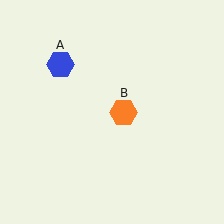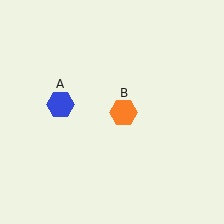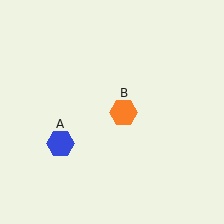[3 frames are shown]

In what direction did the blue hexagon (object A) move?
The blue hexagon (object A) moved down.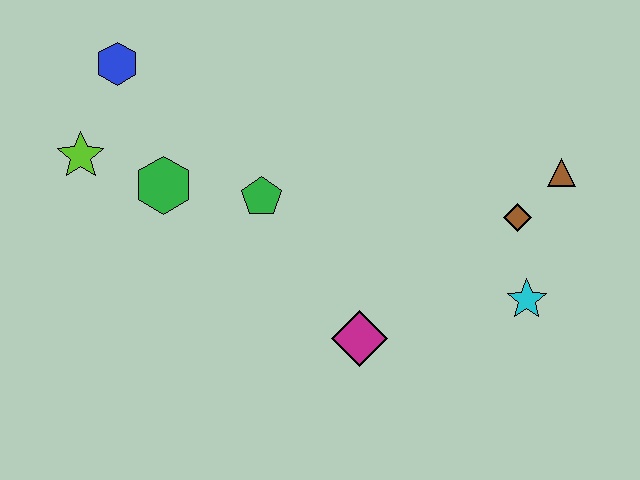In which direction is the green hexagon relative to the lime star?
The green hexagon is to the right of the lime star.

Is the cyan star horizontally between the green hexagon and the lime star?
No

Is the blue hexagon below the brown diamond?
No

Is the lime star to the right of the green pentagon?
No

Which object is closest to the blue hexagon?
The lime star is closest to the blue hexagon.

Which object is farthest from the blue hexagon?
The cyan star is farthest from the blue hexagon.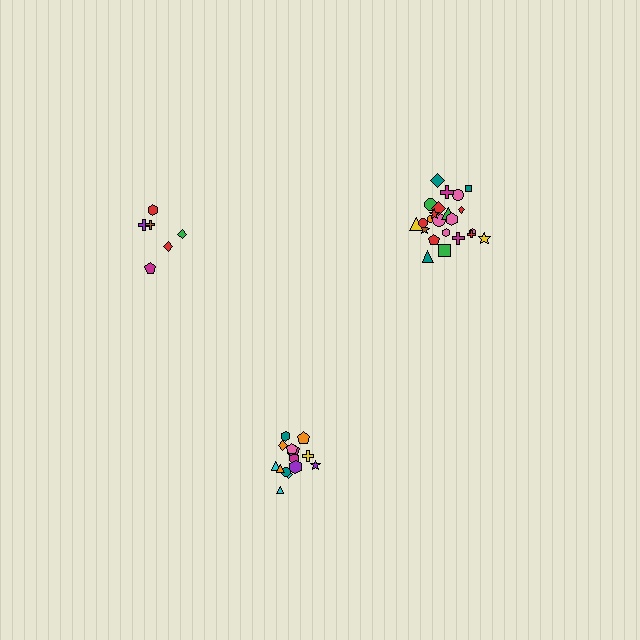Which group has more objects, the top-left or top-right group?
The top-right group.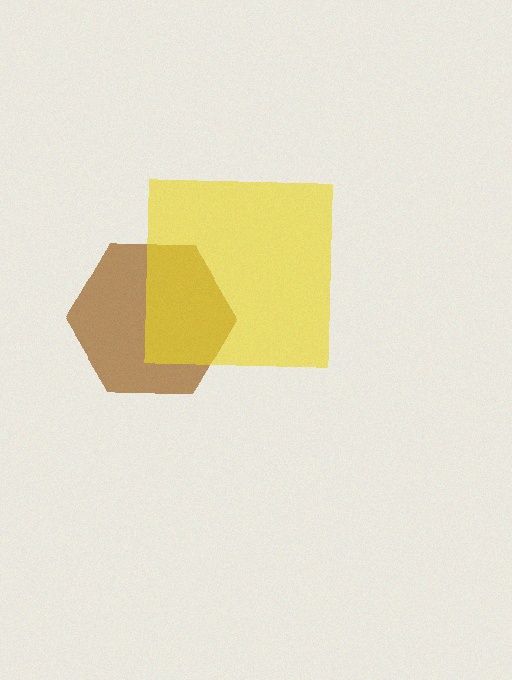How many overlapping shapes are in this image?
There are 2 overlapping shapes in the image.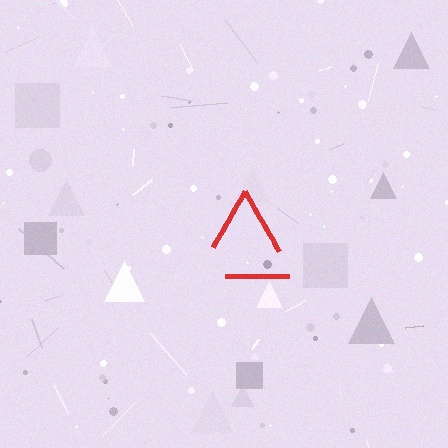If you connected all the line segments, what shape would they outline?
They would outline a triangle.